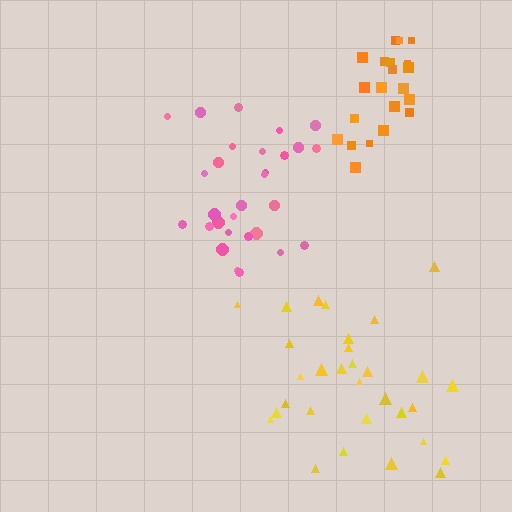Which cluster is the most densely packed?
Orange.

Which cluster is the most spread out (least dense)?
Yellow.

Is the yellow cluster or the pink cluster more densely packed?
Pink.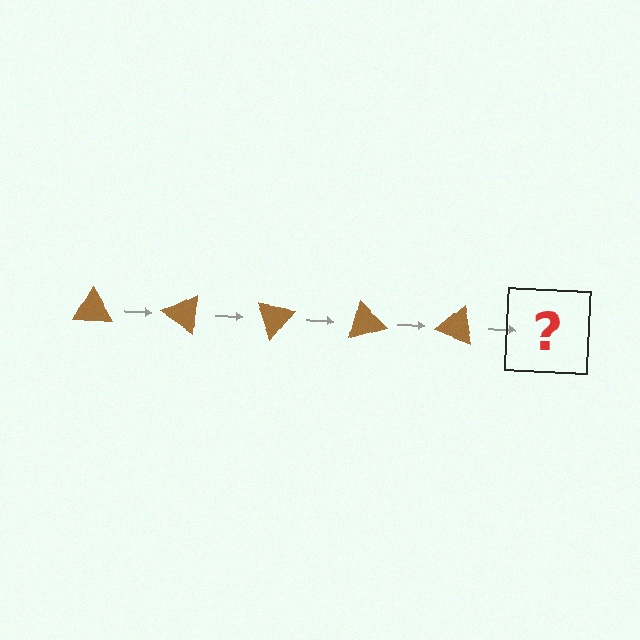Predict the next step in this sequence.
The next step is a brown triangle rotated 175 degrees.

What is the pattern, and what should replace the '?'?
The pattern is that the triangle rotates 35 degrees each step. The '?' should be a brown triangle rotated 175 degrees.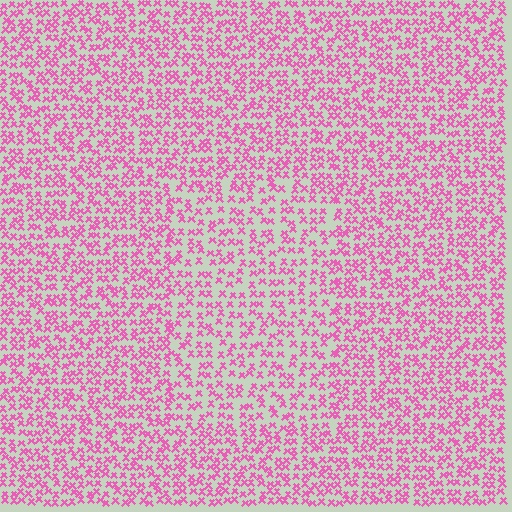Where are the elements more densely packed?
The elements are more densely packed outside the rectangle boundary.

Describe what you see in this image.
The image contains small pink elements arranged at two different densities. A rectangle-shaped region is visible where the elements are less densely packed than the surrounding area.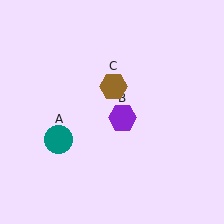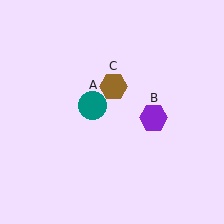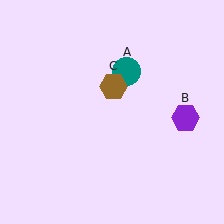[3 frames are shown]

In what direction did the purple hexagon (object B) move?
The purple hexagon (object B) moved right.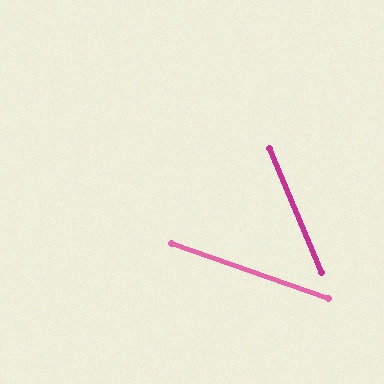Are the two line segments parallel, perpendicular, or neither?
Neither parallel nor perpendicular — they differ by about 48°.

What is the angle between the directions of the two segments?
Approximately 48 degrees.